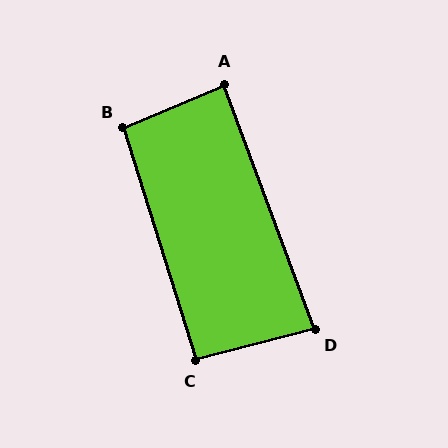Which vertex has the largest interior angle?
B, at approximately 96 degrees.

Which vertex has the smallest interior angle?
D, at approximately 84 degrees.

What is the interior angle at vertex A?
Approximately 87 degrees (approximately right).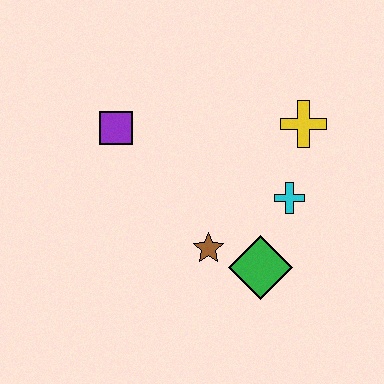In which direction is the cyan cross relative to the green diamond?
The cyan cross is above the green diamond.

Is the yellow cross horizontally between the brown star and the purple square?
No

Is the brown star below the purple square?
Yes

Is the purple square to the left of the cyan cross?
Yes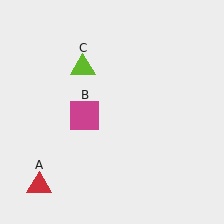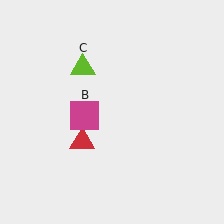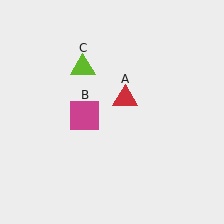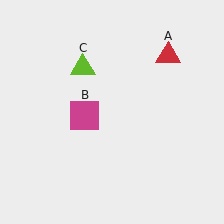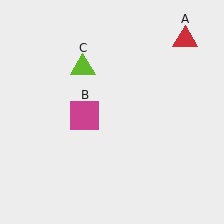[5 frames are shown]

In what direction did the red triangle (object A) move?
The red triangle (object A) moved up and to the right.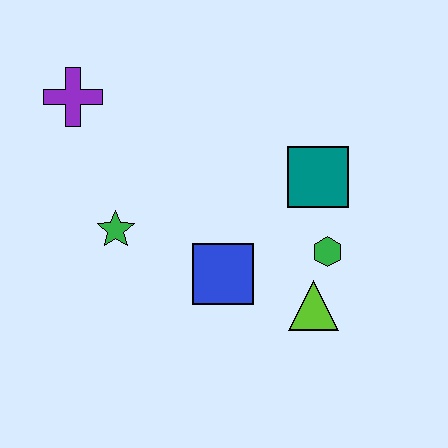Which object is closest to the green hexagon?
The lime triangle is closest to the green hexagon.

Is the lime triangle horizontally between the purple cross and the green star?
No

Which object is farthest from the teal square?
The purple cross is farthest from the teal square.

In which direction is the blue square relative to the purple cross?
The blue square is below the purple cross.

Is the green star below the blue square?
No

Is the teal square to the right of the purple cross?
Yes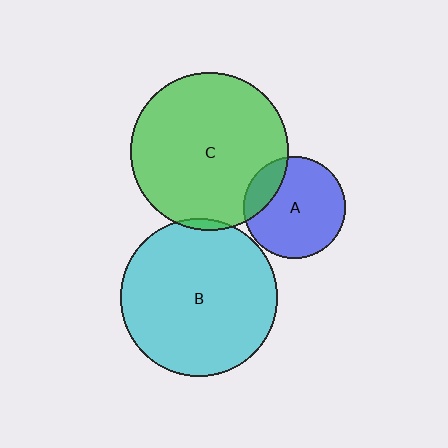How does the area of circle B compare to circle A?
Approximately 2.4 times.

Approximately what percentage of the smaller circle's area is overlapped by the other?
Approximately 5%.